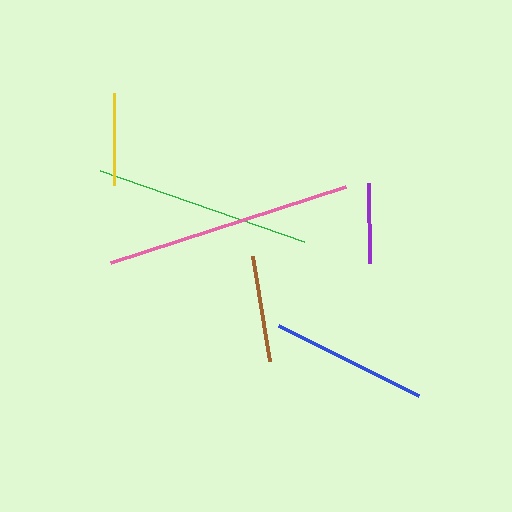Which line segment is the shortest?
The purple line is the shortest at approximately 81 pixels.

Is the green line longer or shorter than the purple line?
The green line is longer than the purple line.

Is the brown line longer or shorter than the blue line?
The blue line is longer than the brown line.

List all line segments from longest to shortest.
From longest to shortest: pink, green, blue, brown, yellow, purple.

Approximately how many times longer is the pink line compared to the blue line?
The pink line is approximately 1.6 times the length of the blue line.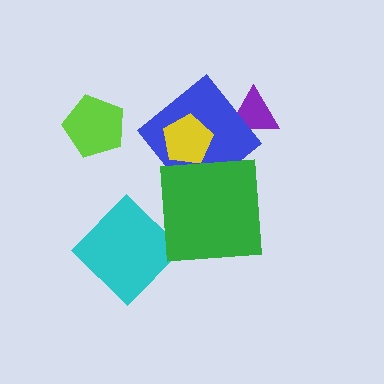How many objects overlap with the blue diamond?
3 objects overlap with the blue diamond.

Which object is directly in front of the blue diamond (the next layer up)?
The yellow pentagon is directly in front of the blue diamond.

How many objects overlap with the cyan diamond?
0 objects overlap with the cyan diamond.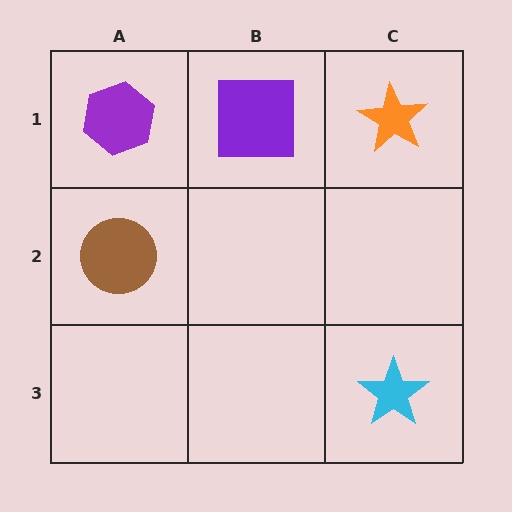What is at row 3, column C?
A cyan star.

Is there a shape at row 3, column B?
No, that cell is empty.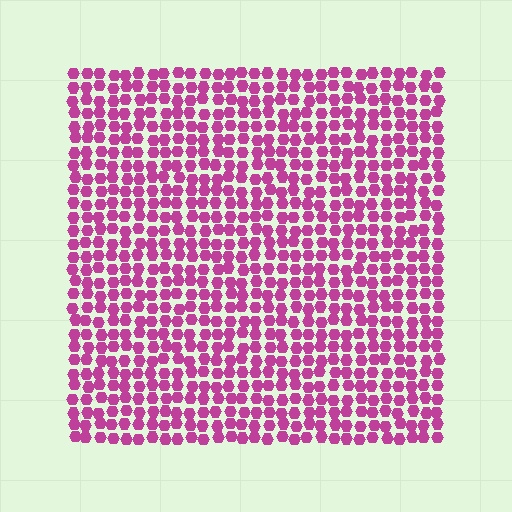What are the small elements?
The small elements are hexagons.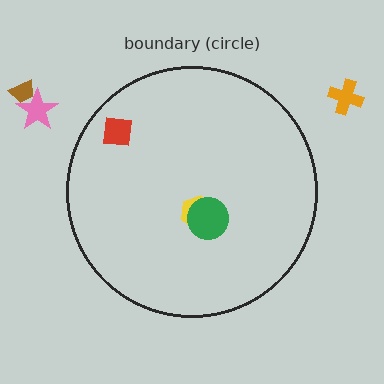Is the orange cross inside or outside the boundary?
Outside.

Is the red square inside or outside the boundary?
Inside.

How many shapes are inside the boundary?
3 inside, 3 outside.